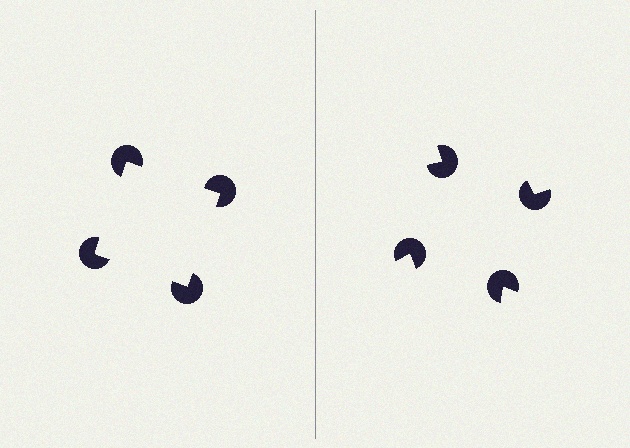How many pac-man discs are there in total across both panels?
8 — 4 on each side.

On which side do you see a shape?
An illusory square appears on the left side. On the right side the wedge cuts are rotated, so no coherent shape forms.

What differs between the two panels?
The pac-man discs are positioned identically on both sides; only the wedge orientations differ. On the left they align to a square; on the right they are misaligned.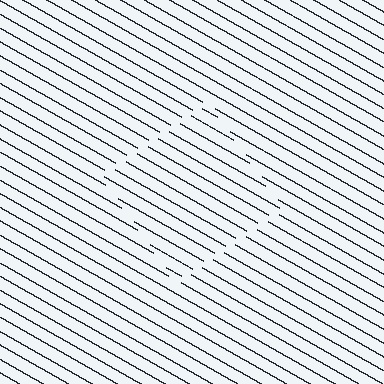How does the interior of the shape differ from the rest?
The interior of the shape contains the same grating, shifted by half a period — the contour is defined by the phase discontinuity where line-ends from the inner and outer gratings abut.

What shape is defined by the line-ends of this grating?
An illusory square. The interior of the shape contains the same grating, shifted by half a period — the contour is defined by the phase discontinuity where line-ends from the inner and outer gratings abut.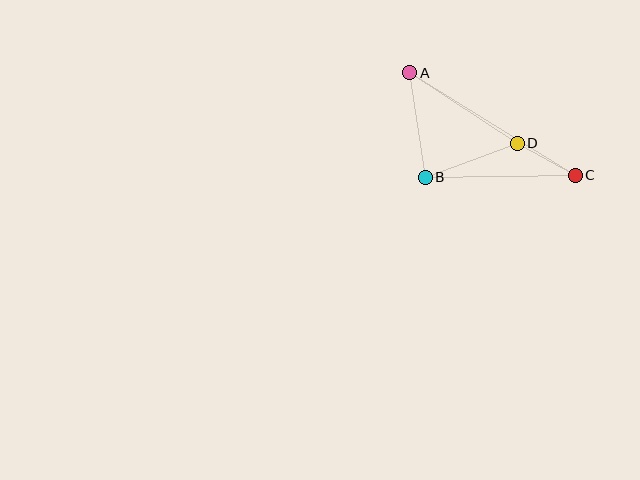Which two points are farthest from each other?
Points A and C are farthest from each other.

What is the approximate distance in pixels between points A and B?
The distance between A and B is approximately 106 pixels.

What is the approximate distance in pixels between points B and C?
The distance between B and C is approximately 150 pixels.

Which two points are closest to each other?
Points C and D are closest to each other.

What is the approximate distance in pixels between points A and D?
The distance between A and D is approximately 128 pixels.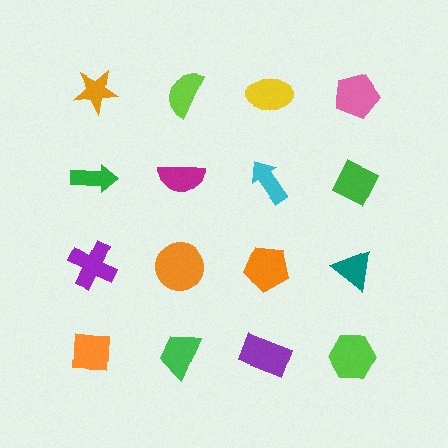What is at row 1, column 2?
A lime semicircle.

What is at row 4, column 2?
A green trapezoid.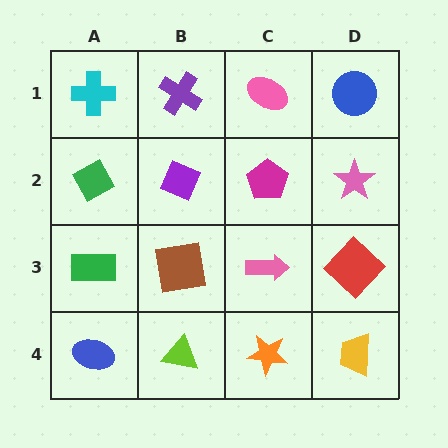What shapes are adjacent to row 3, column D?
A pink star (row 2, column D), a yellow trapezoid (row 4, column D), a pink arrow (row 3, column C).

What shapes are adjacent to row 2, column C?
A pink ellipse (row 1, column C), a pink arrow (row 3, column C), a purple diamond (row 2, column B), a pink star (row 2, column D).